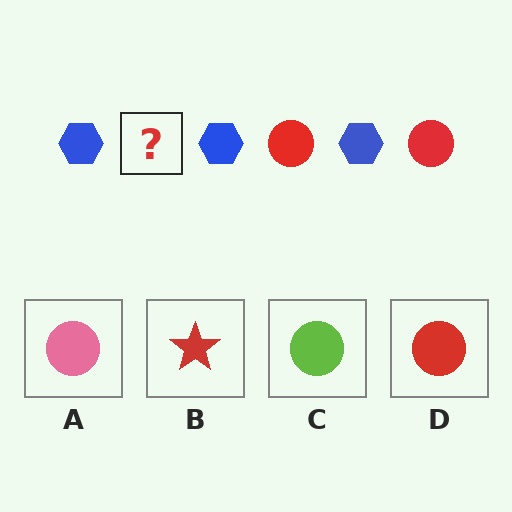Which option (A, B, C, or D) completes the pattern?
D.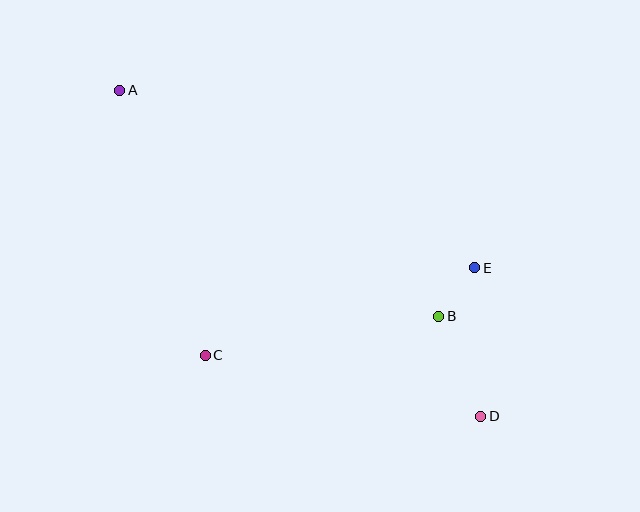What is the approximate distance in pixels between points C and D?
The distance between C and D is approximately 282 pixels.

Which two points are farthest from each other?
Points A and D are farthest from each other.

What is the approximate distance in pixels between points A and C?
The distance between A and C is approximately 279 pixels.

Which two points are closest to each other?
Points B and E are closest to each other.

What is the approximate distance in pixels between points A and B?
The distance between A and B is approximately 391 pixels.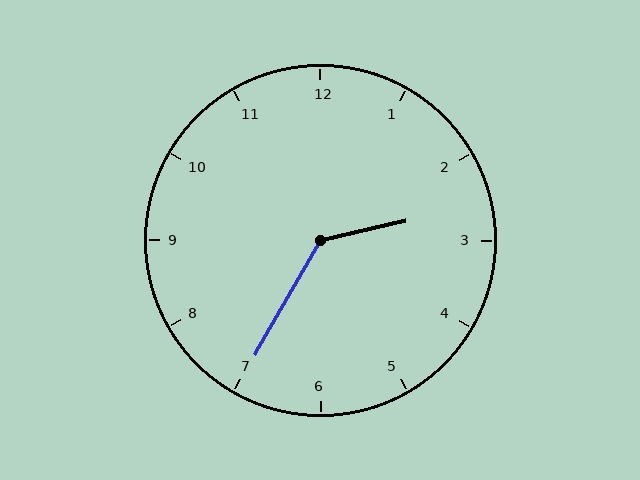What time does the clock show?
2:35.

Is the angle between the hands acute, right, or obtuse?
It is obtuse.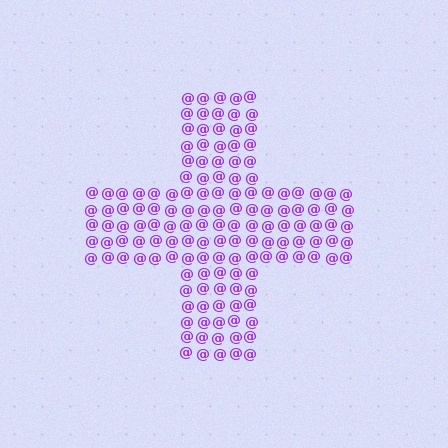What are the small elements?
The small elements are at signs.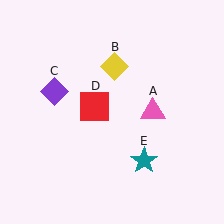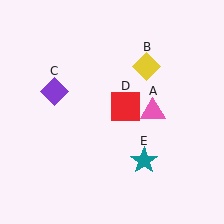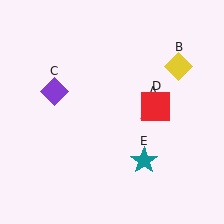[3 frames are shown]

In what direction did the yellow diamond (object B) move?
The yellow diamond (object B) moved right.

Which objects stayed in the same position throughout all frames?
Pink triangle (object A) and purple diamond (object C) and teal star (object E) remained stationary.